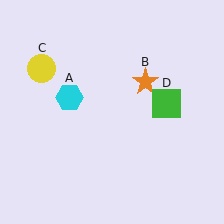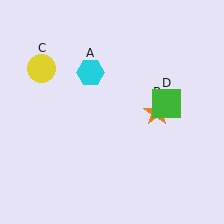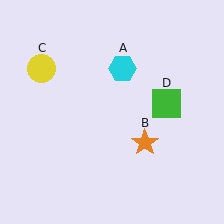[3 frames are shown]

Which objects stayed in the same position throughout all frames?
Yellow circle (object C) and green square (object D) remained stationary.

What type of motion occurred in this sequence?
The cyan hexagon (object A), orange star (object B) rotated clockwise around the center of the scene.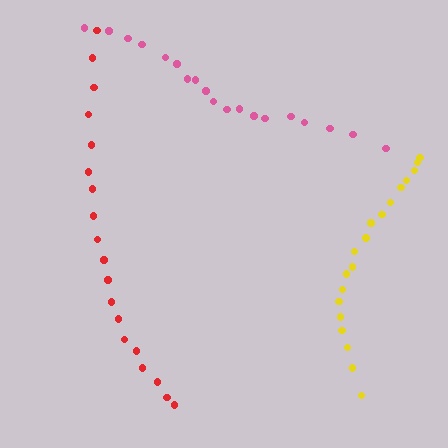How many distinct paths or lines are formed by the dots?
There are 3 distinct paths.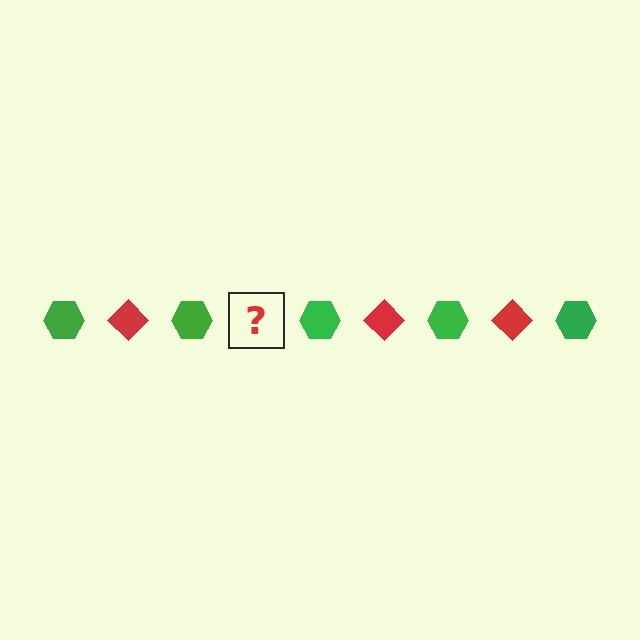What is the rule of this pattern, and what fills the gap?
The rule is that the pattern alternates between green hexagon and red diamond. The gap should be filled with a red diamond.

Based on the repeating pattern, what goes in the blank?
The blank should be a red diamond.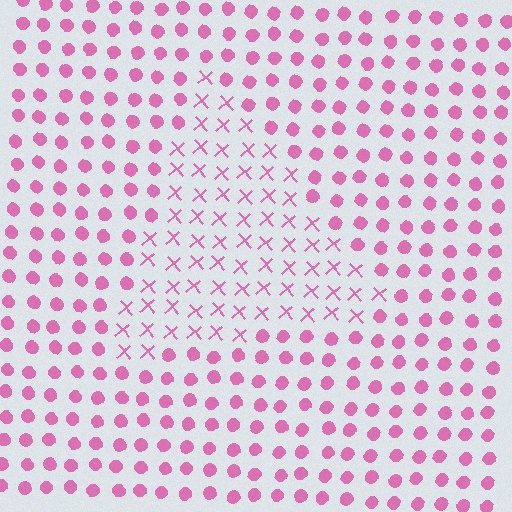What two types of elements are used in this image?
The image uses X marks inside the triangle region and circles outside it.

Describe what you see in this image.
The image is filled with small pink elements arranged in a uniform grid. A triangle-shaped region contains X marks, while the surrounding area contains circles. The boundary is defined purely by the change in element shape.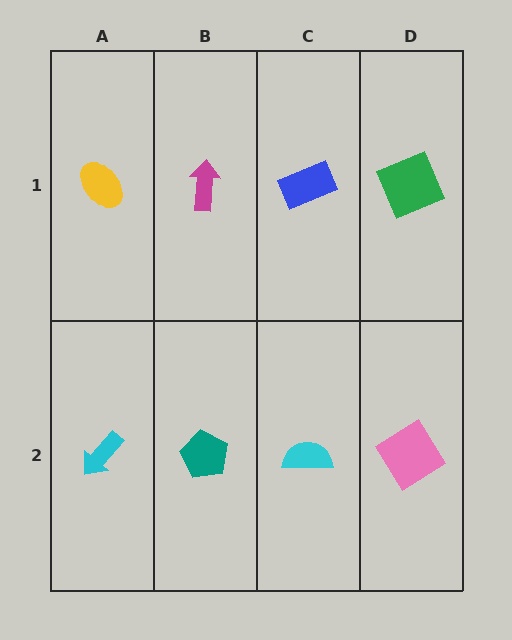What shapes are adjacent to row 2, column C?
A blue rectangle (row 1, column C), a teal pentagon (row 2, column B), a pink diamond (row 2, column D).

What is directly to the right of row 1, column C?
A green square.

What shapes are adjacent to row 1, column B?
A teal pentagon (row 2, column B), a yellow ellipse (row 1, column A), a blue rectangle (row 1, column C).